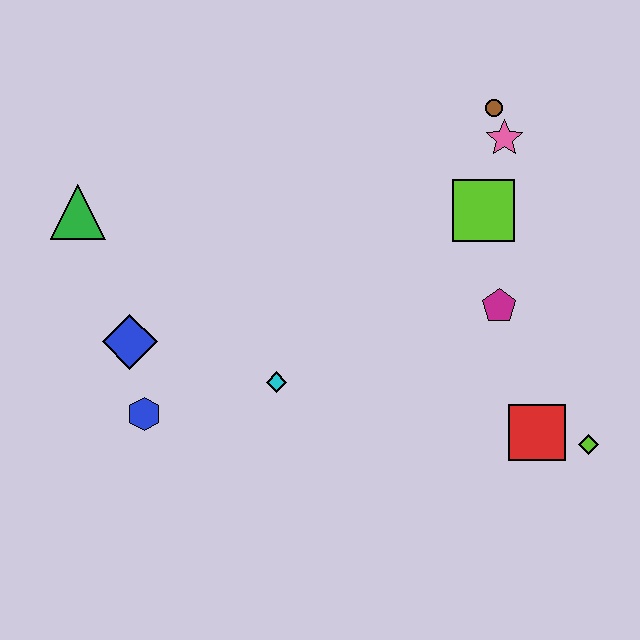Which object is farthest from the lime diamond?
The green triangle is farthest from the lime diamond.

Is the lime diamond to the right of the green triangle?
Yes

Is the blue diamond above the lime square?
No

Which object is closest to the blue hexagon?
The blue diamond is closest to the blue hexagon.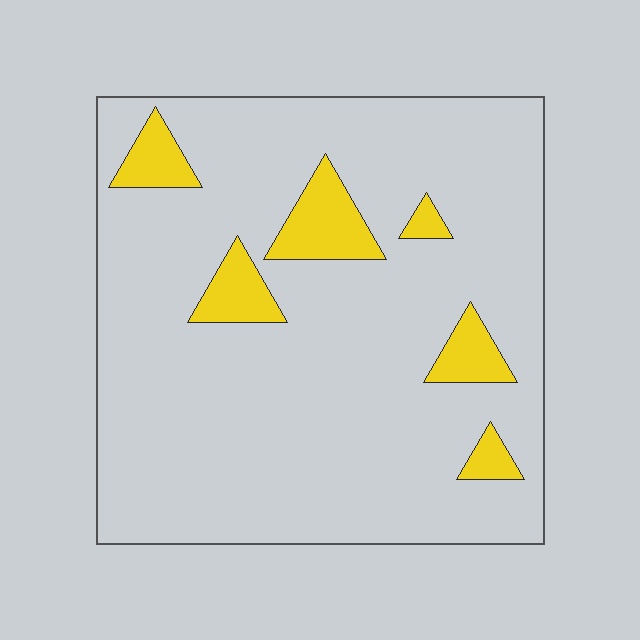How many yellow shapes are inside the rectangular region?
6.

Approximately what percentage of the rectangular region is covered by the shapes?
Approximately 10%.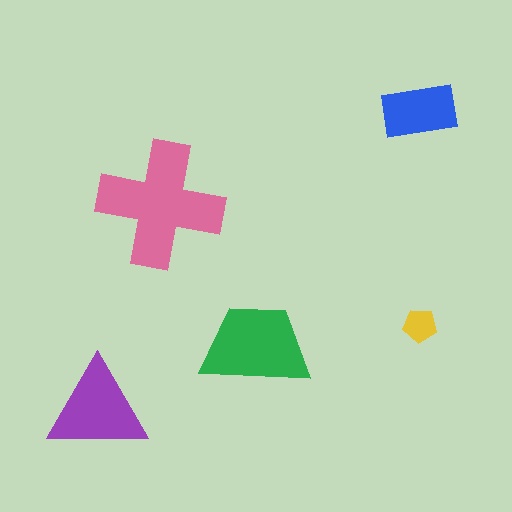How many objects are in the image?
There are 5 objects in the image.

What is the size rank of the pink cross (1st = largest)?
1st.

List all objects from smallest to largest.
The yellow pentagon, the blue rectangle, the purple triangle, the green trapezoid, the pink cross.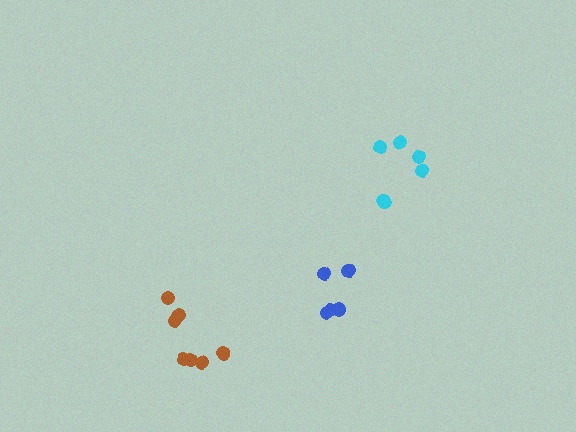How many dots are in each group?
Group 1: 5 dots, Group 2: 7 dots, Group 3: 5 dots (17 total).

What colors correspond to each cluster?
The clusters are colored: blue, brown, cyan.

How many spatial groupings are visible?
There are 3 spatial groupings.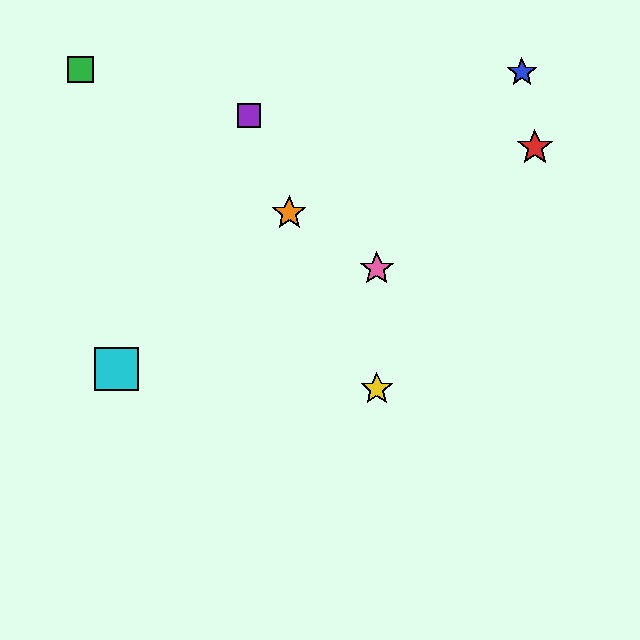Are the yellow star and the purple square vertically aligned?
No, the yellow star is at x≈377 and the purple square is at x≈249.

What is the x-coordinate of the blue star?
The blue star is at x≈522.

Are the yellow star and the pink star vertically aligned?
Yes, both are at x≈377.